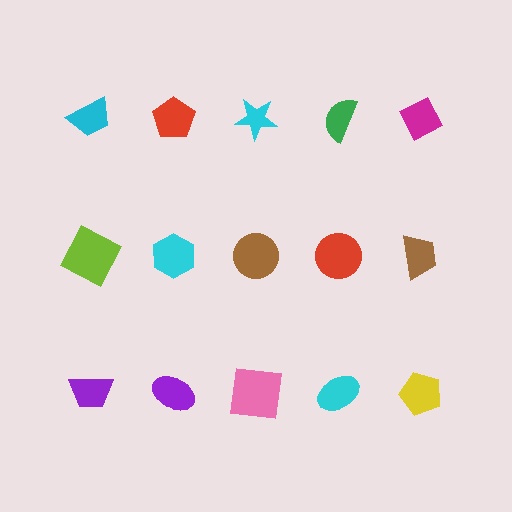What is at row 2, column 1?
A lime square.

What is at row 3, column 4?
A cyan ellipse.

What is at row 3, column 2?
A purple ellipse.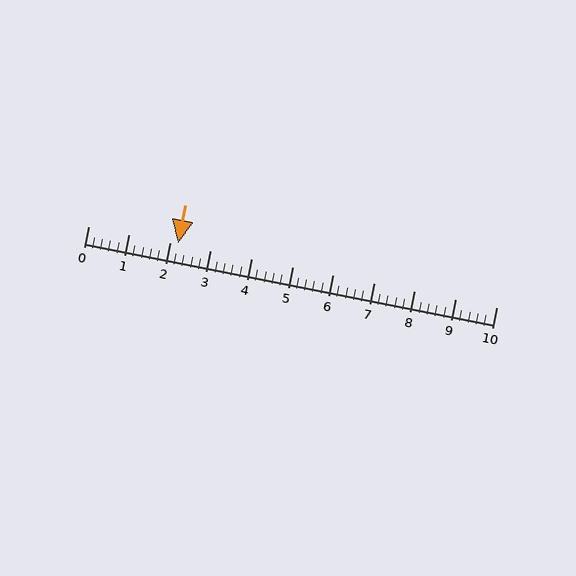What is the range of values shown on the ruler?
The ruler shows values from 0 to 10.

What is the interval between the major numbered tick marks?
The major tick marks are spaced 1 units apart.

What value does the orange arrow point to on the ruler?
The orange arrow points to approximately 2.2.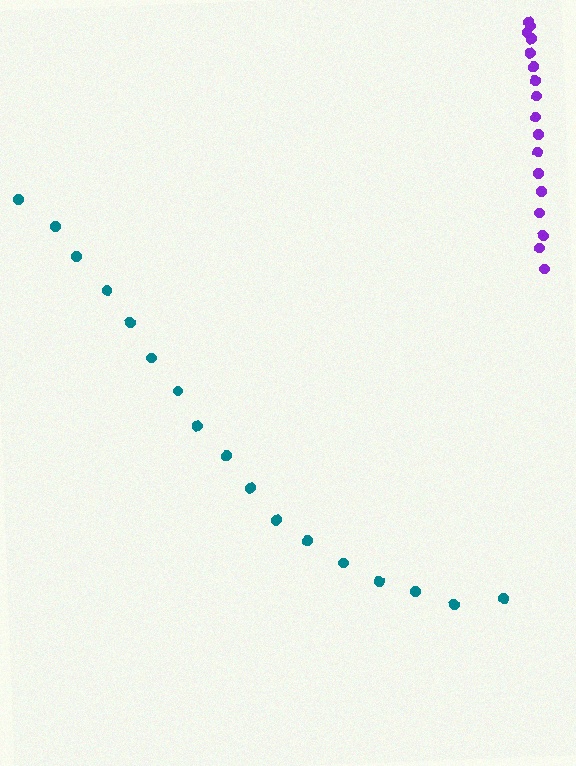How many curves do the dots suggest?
There are 2 distinct paths.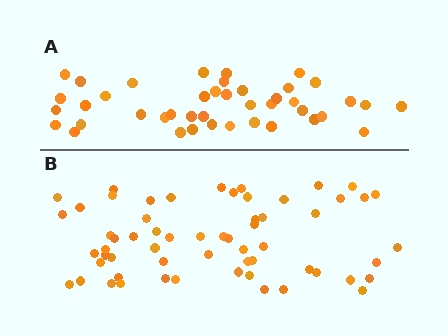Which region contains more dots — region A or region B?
Region B (the bottom region) has more dots.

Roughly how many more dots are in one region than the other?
Region B has approximately 20 more dots than region A.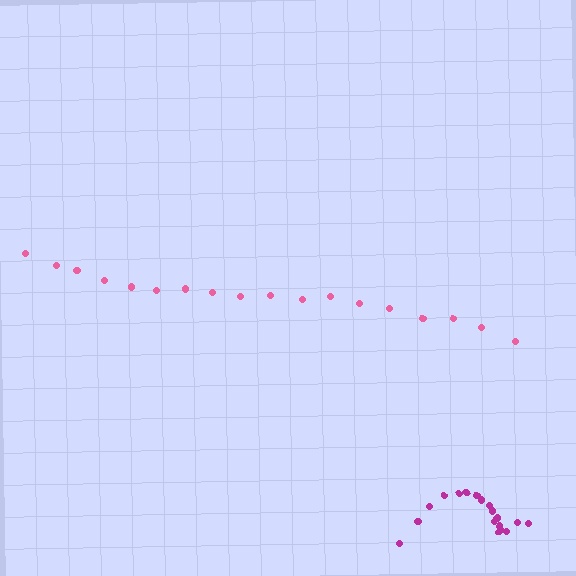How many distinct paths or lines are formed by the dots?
There are 2 distinct paths.